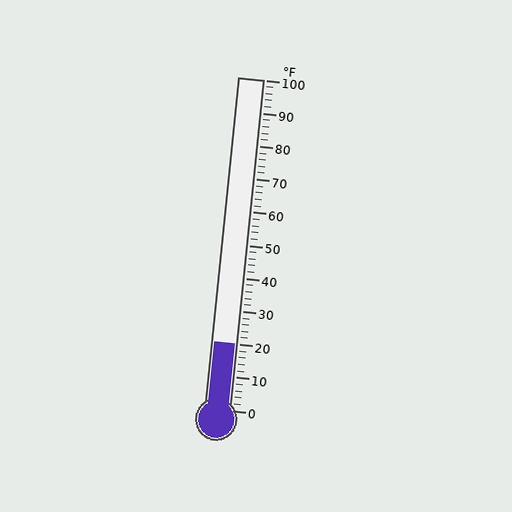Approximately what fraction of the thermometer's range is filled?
The thermometer is filled to approximately 20% of its range.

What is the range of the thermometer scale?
The thermometer scale ranges from 0°F to 100°F.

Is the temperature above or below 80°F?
The temperature is below 80°F.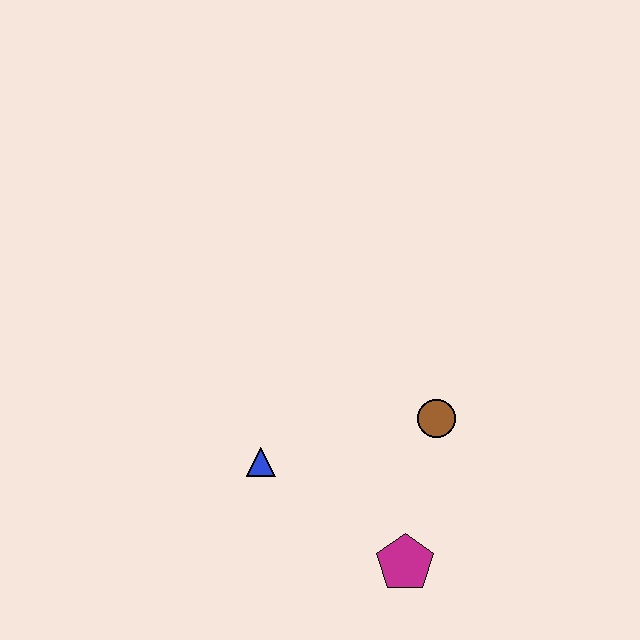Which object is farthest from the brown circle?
The blue triangle is farthest from the brown circle.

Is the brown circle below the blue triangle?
No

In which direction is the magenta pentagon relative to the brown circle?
The magenta pentagon is below the brown circle.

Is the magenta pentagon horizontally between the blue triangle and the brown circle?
Yes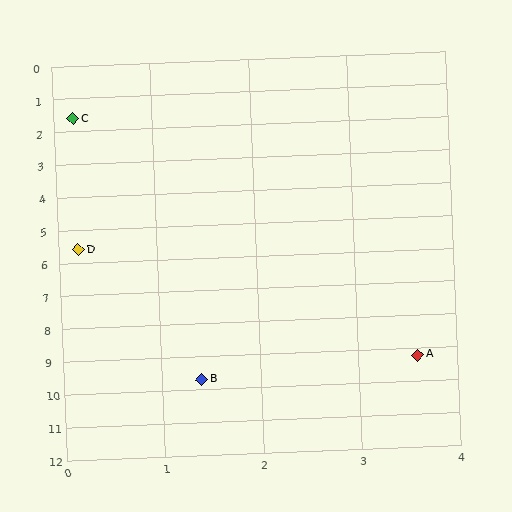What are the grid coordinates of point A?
Point A is at approximately (3.6, 9.2).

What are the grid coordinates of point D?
Point D is at approximately (0.2, 5.6).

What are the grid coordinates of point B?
Point B is at approximately (1.4, 9.7).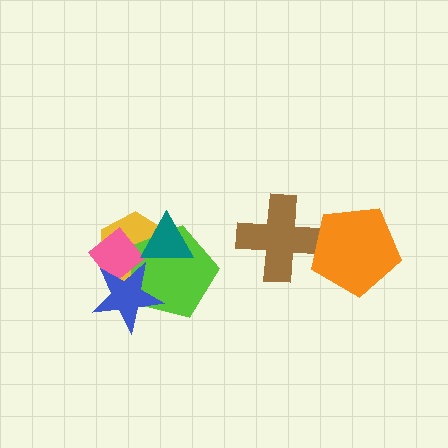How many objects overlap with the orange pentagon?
1 object overlaps with the orange pentagon.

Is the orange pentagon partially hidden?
No, no other shape covers it.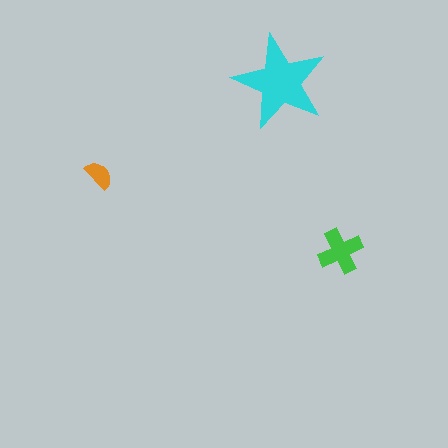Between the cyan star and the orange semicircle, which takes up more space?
The cyan star.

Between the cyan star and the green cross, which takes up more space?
The cyan star.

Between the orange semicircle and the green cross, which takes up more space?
The green cross.